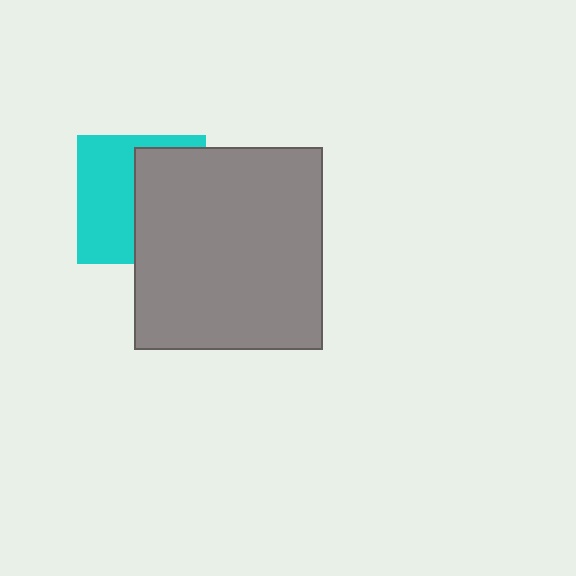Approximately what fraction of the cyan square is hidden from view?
Roughly 51% of the cyan square is hidden behind the gray rectangle.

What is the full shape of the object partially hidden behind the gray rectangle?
The partially hidden object is a cyan square.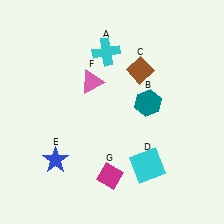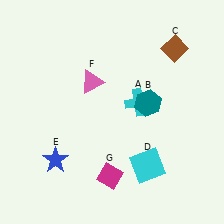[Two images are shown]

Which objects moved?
The objects that moved are: the cyan cross (A), the brown diamond (C).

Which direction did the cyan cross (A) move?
The cyan cross (A) moved down.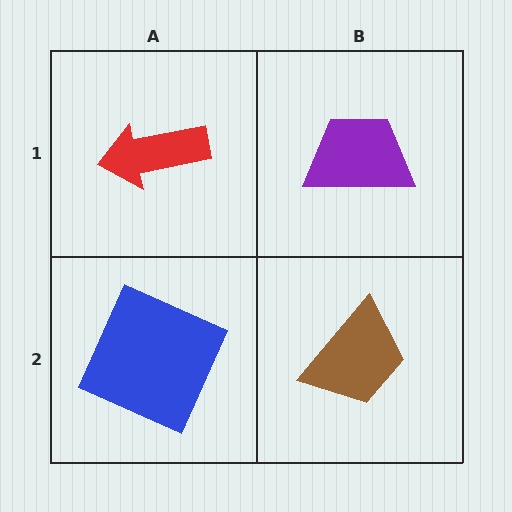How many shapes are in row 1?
2 shapes.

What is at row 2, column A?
A blue square.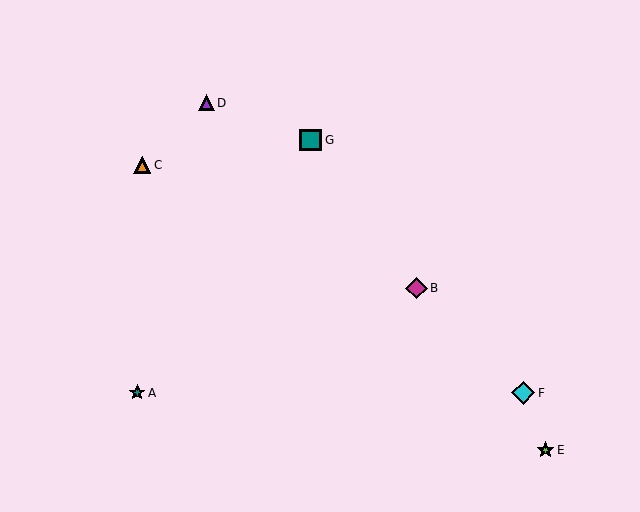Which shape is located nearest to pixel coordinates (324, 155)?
The teal square (labeled G) at (311, 140) is nearest to that location.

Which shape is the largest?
The cyan diamond (labeled F) is the largest.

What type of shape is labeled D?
Shape D is a purple triangle.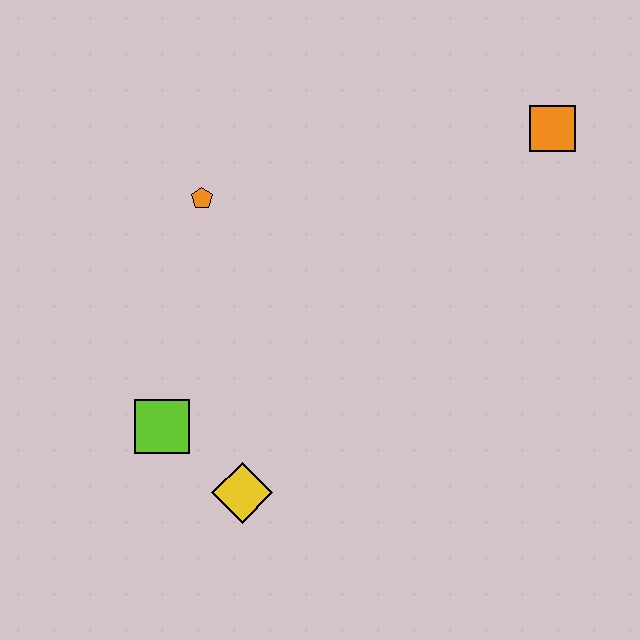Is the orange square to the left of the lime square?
No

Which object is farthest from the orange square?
The lime square is farthest from the orange square.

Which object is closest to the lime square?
The yellow diamond is closest to the lime square.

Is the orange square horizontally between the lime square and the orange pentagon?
No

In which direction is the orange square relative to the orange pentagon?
The orange square is to the right of the orange pentagon.